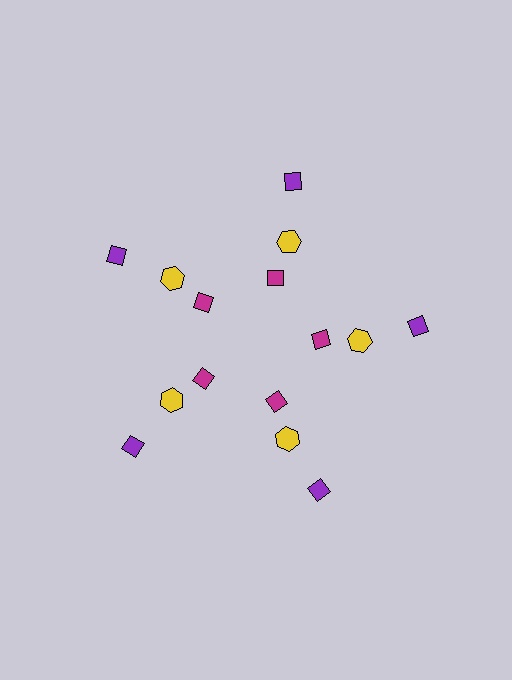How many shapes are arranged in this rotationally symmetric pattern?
There are 15 shapes, arranged in 5 groups of 3.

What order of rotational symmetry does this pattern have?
This pattern has 5-fold rotational symmetry.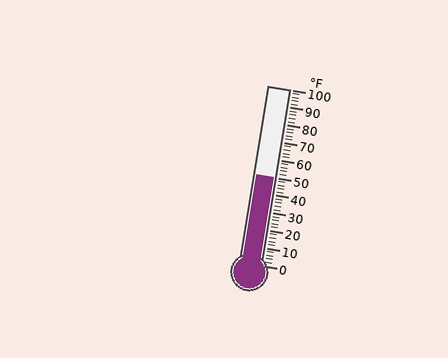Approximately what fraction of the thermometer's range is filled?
The thermometer is filled to approximately 50% of its range.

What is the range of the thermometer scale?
The thermometer scale ranges from 0°F to 100°F.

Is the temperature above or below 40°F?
The temperature is above 40°F.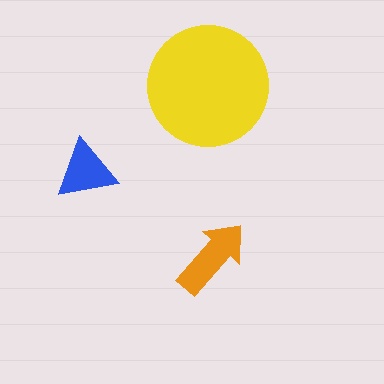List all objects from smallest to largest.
The blue triangle, the orange arrow, the yellow circle.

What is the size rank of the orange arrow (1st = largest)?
2nd.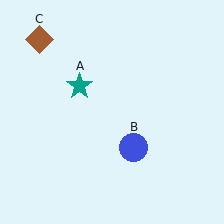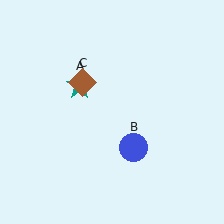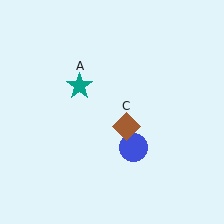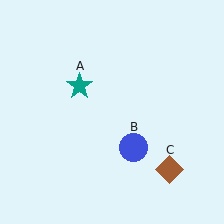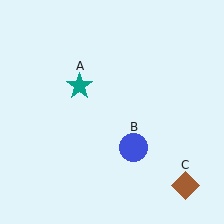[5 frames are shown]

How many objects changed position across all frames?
1 object changed position: brown diamond (object C).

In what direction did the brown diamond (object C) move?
The brown diamond (object C) moved down and to the right.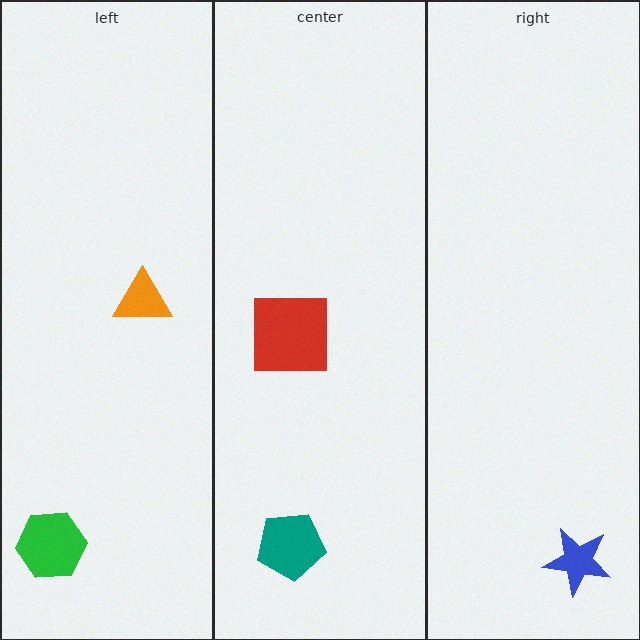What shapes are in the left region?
The green hexagon, the orange triangle.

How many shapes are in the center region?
2.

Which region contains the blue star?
The right region.